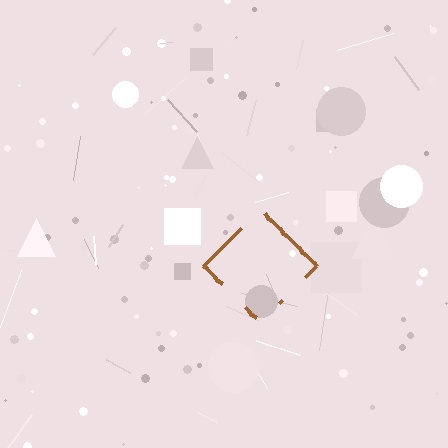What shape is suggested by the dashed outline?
The dashed outline suggests a diamond.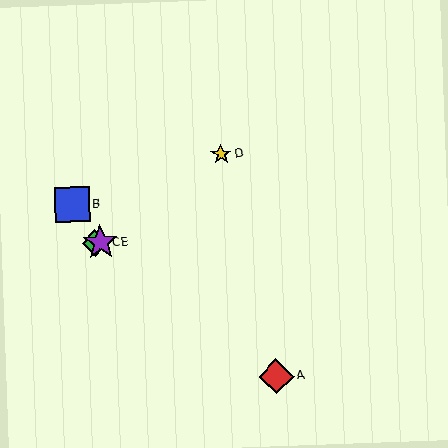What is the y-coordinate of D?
Object D is at y≈154.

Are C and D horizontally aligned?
No, C is at y≈243 and D is at y≈154.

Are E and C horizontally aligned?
Yes, both are at y≈242.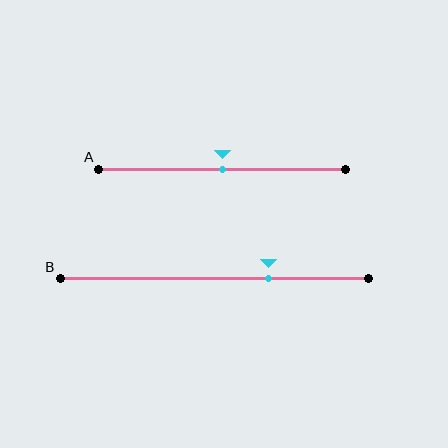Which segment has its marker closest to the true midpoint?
Segment A has its marker closest to the true midpoint.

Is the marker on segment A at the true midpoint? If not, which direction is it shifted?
Yes, the marker on segment A is at the true midpoint.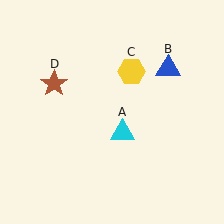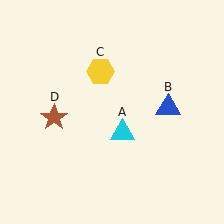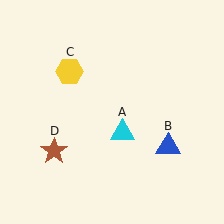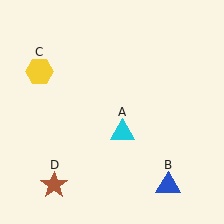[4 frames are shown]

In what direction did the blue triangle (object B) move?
The blue triangle (object B) moved down.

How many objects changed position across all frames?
3 objects changed position: blue triangle (object B), yellow hexagon (object C), brown star (object D).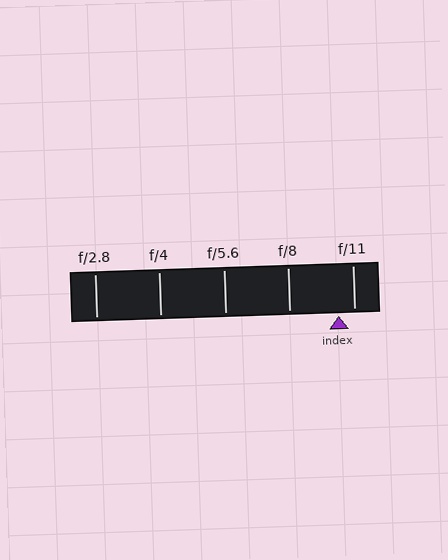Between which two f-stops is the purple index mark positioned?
The index mark is between f/8 and f/11.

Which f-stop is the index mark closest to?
The index mark is closest to f/11.